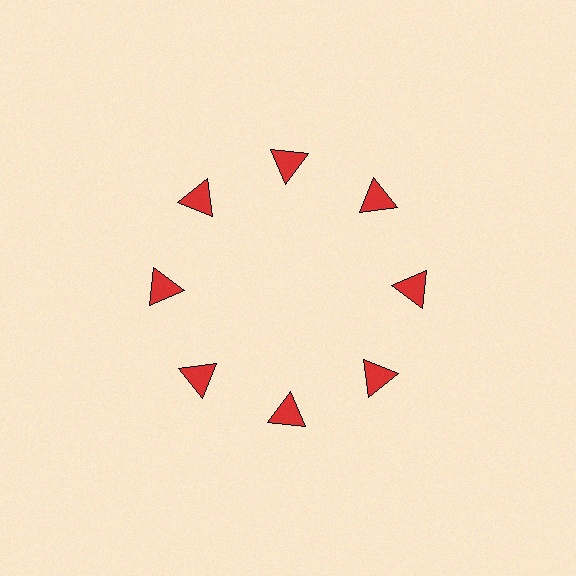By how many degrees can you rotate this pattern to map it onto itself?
The pattern maps onto itself every 45 degrees of rotation.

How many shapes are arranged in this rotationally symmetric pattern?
There are 8 shapes, arranged in 8 groups of 1.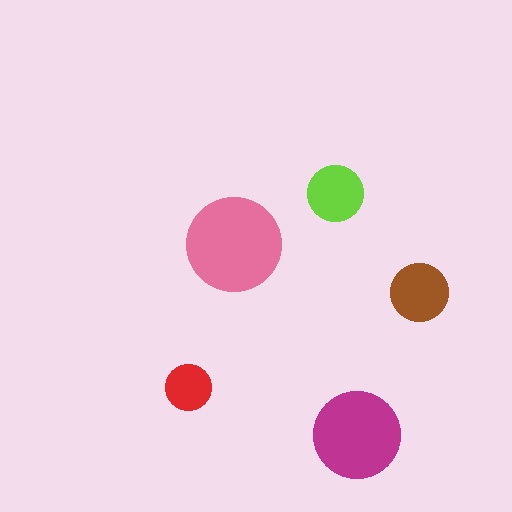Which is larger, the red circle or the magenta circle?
The magenta one.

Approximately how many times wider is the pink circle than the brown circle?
About 1.5 times wider.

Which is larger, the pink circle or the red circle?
The pink one.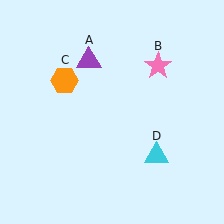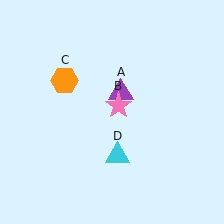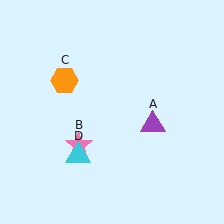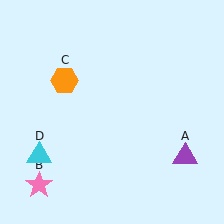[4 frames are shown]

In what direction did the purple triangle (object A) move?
The purple triangle (object A) moved down and to the right.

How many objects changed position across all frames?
3 objects changed position: purple triangle (object A), pink star (object B), cyan triangle (object D).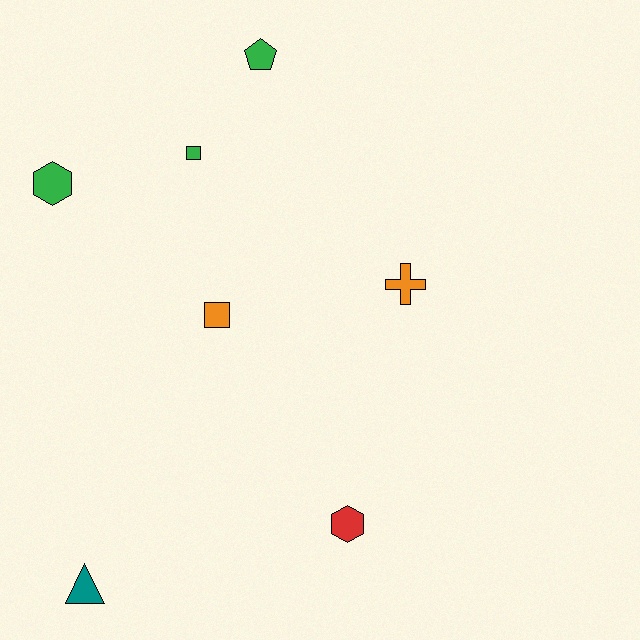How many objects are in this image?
There are 7 objects.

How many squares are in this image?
There are 2 squares.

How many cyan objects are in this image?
There are no cyan objects.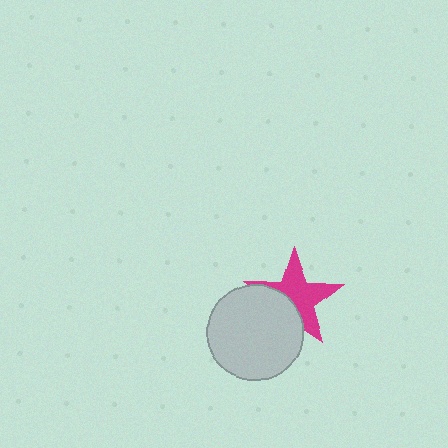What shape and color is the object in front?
The object in front is a light gray circle.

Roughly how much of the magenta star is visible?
About half of it is visible (roughly 63%).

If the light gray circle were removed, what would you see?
You would see the complete magenta star.